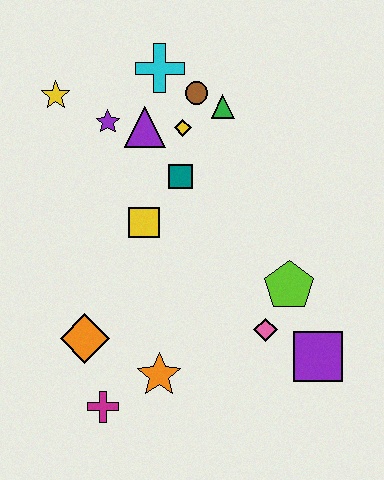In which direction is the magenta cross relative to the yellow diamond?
The magenta cross is below the yellow diamond.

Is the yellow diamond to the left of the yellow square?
No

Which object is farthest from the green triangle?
The magenta cross is farthest from the green triangle.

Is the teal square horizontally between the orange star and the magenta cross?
No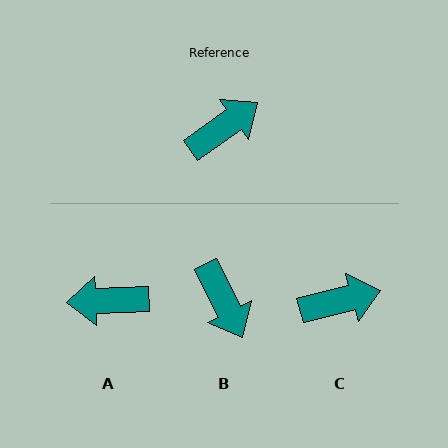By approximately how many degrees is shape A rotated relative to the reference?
Approximately 146 degrees counter-clockwise.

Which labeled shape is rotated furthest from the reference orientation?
A, about 146 degrees away.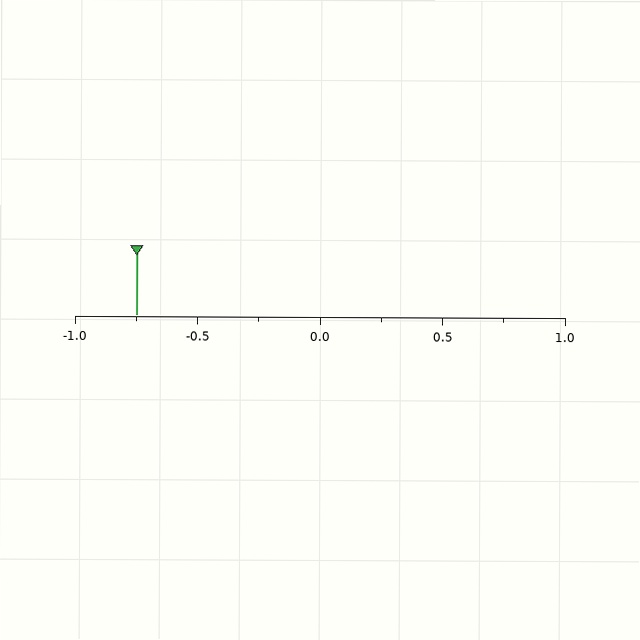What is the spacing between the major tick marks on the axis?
The major ticks are spaced 0.5 apart.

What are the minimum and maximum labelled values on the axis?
The axis runs from -1.0 to 1.0.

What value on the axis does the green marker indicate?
The marker indicates approximately -0.75.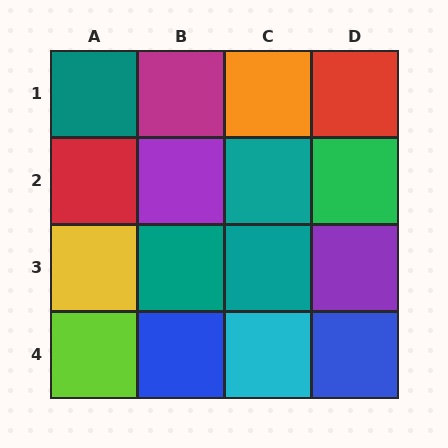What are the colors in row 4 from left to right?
Lime, blue, cyan, blue.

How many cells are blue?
2 cells are blue.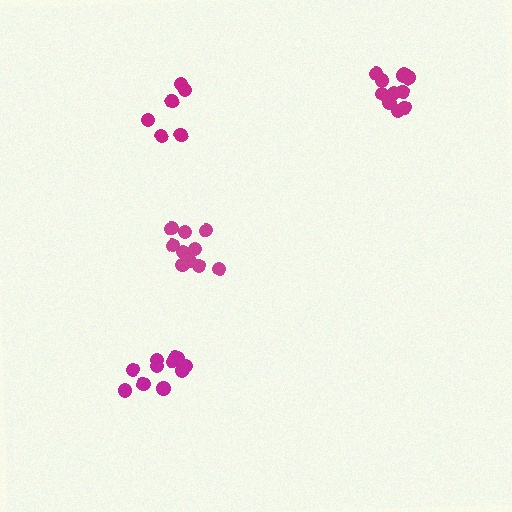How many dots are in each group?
Group 1: 10 dots, Group 2: 6 dots, Group 3: 12 dots, Group 4: 12 dots (40 total).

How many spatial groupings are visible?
There are 4 spatial groupings.